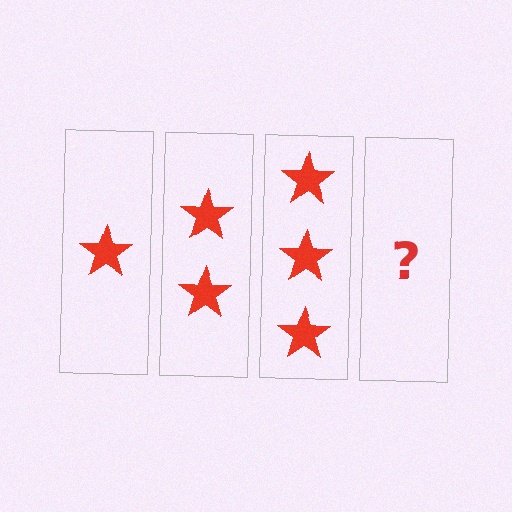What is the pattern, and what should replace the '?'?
The pattern is that each step adds one more star. The '?' should be 4 stars.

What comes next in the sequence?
The next element should be 4 stars.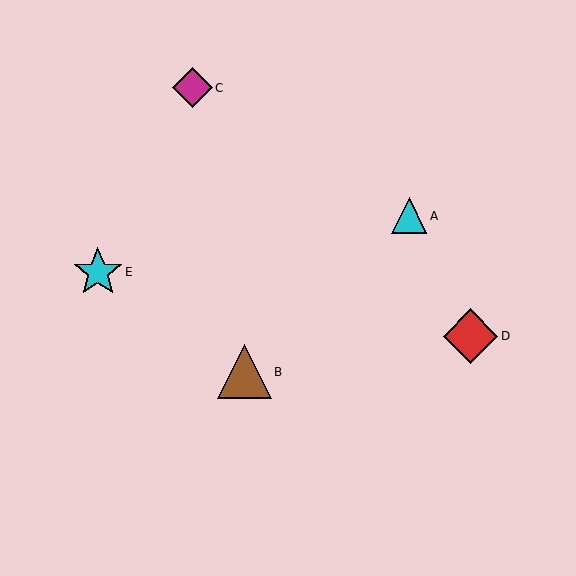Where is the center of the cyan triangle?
The center of the cyan triangle is at (409, 216).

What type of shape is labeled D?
Shape D is a red diamond.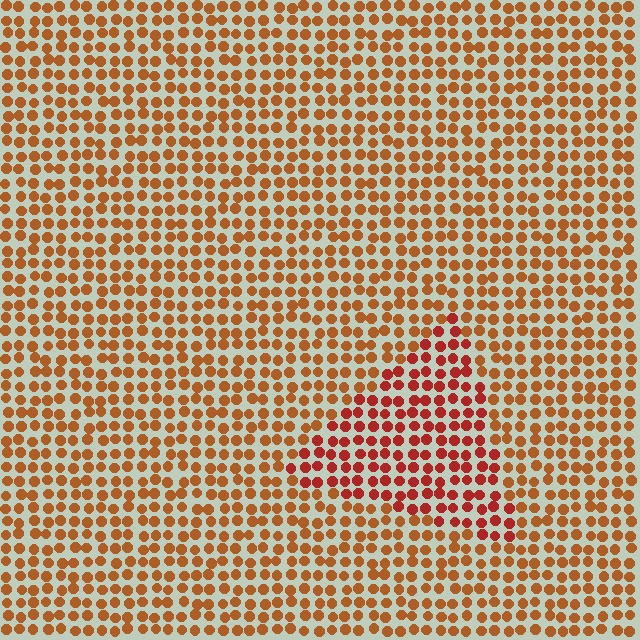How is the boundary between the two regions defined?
The boundary is defined purely by a slight shift in hue (about 24 degrees). Spacing, size, and orientation are identical on both sides.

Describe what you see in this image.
The image is filled with small brown elements in a uniform arrangement. A triangle-shaped region is visible where the elements are tinted to a slightly different hue, forming a subtle color boundary.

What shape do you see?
I see a triangle.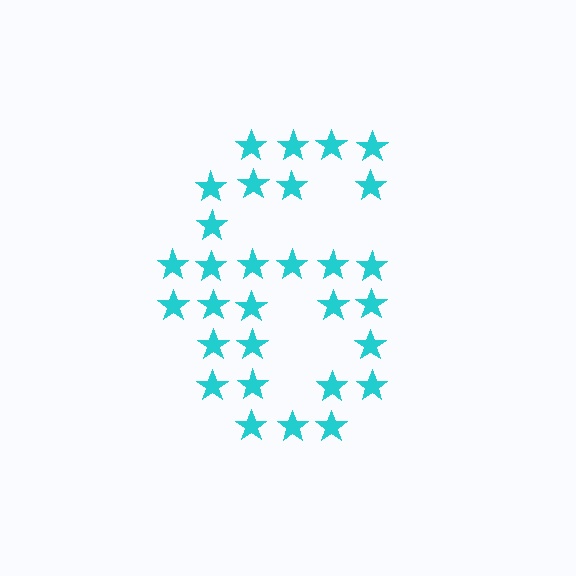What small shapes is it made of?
It is made of small stars.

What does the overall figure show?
The overall figure shows the digit 6.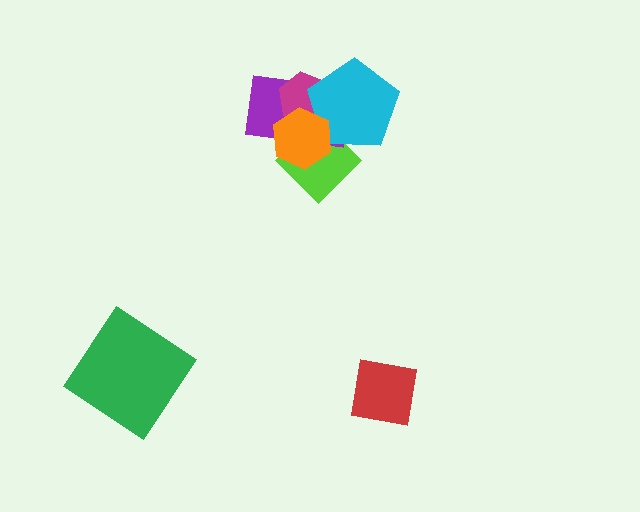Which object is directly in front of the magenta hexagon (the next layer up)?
The cyan pentagon is directly in front of the magenta hexagon.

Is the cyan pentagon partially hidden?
Yes, it is partially covered by another shape.